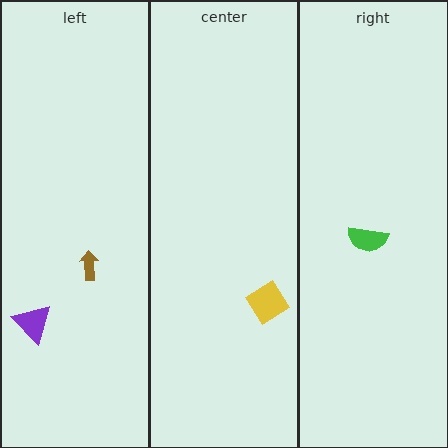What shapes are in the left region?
The purple triangle, the brown arrow.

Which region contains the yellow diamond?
The center region.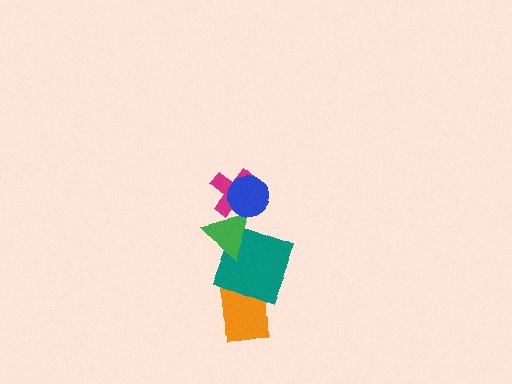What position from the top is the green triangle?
The green triangle is 3rd from the top.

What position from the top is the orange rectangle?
The orange rectangle is 5th from the top.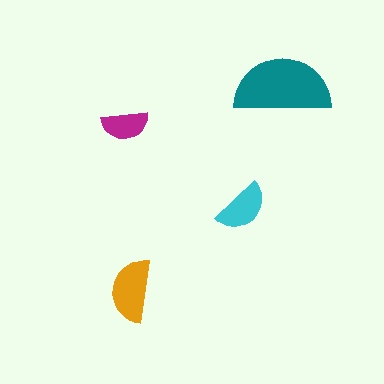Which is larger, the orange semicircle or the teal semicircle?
The teal one.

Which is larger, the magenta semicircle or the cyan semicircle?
The cyan one.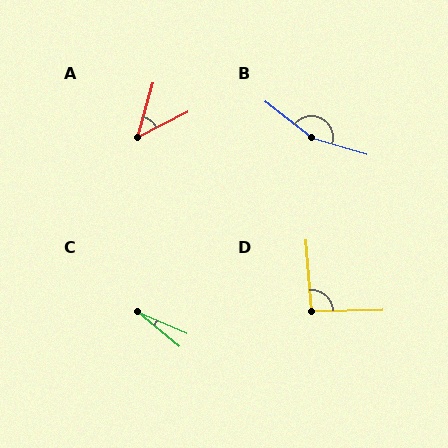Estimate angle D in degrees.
Approximately 93 degrees.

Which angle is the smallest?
C, at approximately 17 degrees.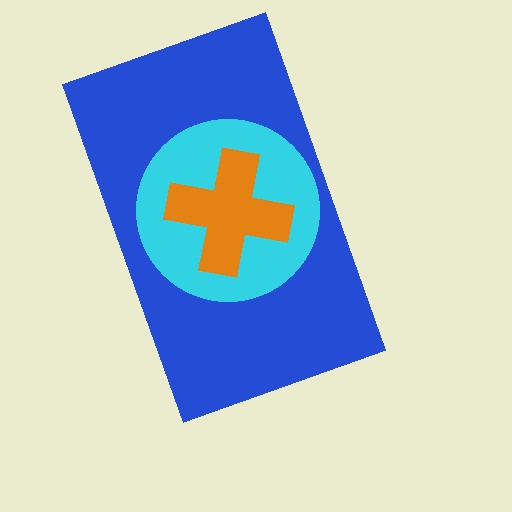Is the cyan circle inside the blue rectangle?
Yes.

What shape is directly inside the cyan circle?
The orange cross.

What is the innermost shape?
The orange cross.